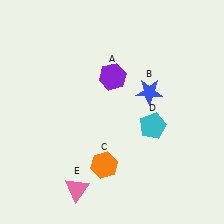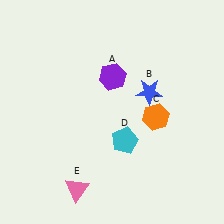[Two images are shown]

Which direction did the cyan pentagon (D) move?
The cyan pentagon (D) moved left.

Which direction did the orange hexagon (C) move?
The orange hexagon (C) moved right.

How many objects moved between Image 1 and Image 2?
2 objects moved between the two images.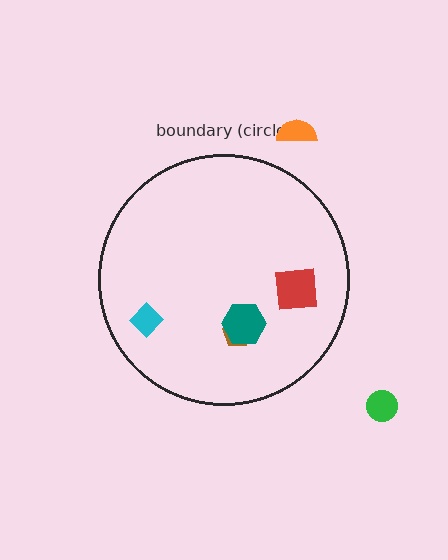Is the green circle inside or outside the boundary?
Outside.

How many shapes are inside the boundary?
4 inside, 2 outside.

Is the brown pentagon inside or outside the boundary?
Inside.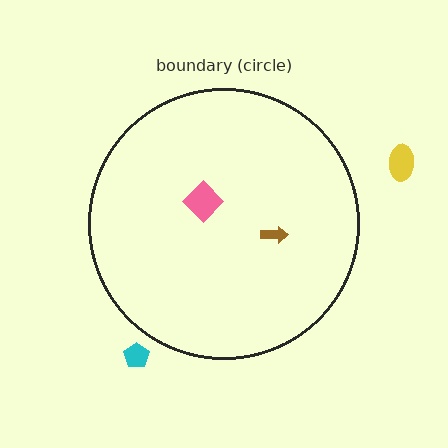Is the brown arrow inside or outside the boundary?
Inside.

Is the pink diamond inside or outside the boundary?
Inside.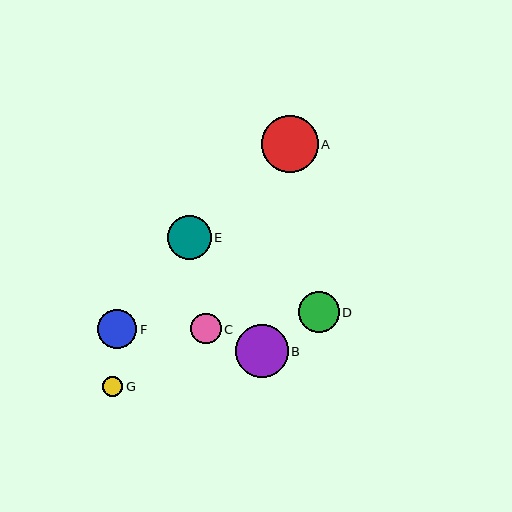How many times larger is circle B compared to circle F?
Circle B is approximately 1.3 times the size of circle F.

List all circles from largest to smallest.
From largest to smallest: A, B, E, D, F, C, G.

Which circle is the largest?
Circle A is the largest with a size of approximately 57 pixels.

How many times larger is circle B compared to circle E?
Circle B is approximately 1.2 times the size of circle E.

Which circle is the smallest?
Circle G is the smallest with a size of approximately 20 pixels.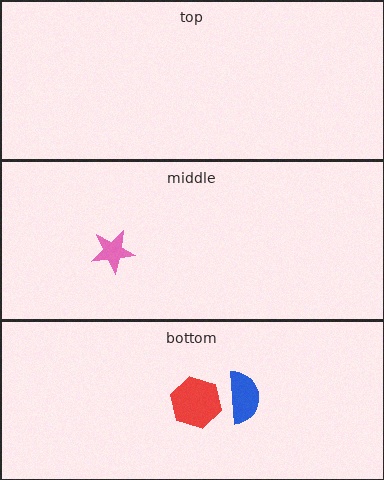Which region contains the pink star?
The middle region.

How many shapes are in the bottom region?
2.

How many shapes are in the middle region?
1.